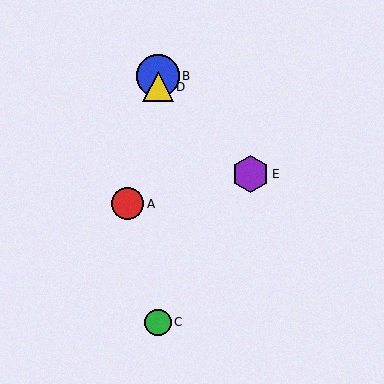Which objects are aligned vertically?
Objects B, C, D are aligned vertically.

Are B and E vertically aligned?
No, B is at x≈158 and E is at x≈250.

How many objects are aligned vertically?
3 objects (B, C, D) are aligned vertically.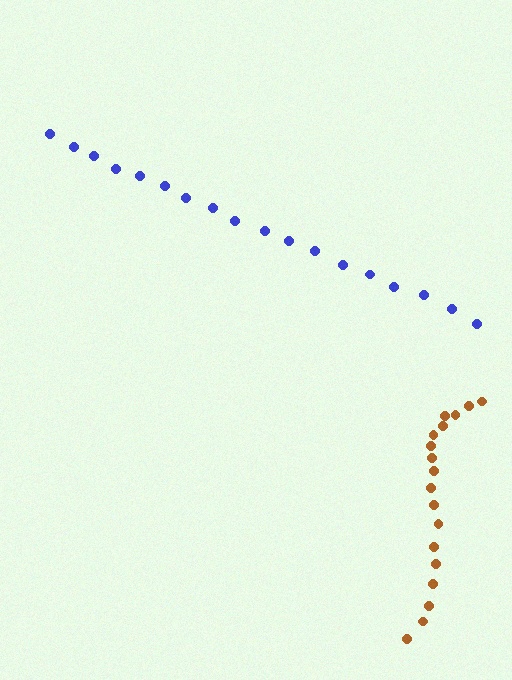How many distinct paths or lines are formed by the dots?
There are 2 distinct paths.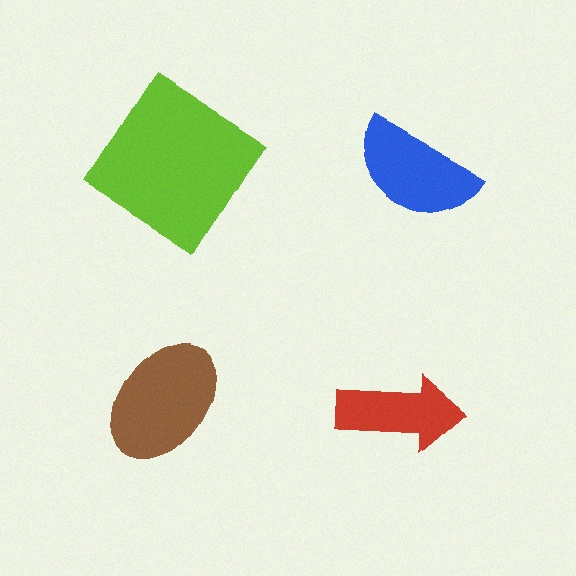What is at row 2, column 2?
A red arrow.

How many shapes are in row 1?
2 shapes.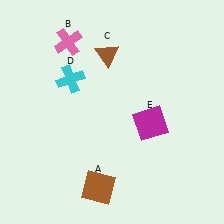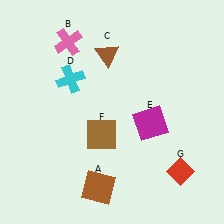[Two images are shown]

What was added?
A brown square (F), a red diamond (G) were added in Image 2.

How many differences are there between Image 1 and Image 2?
There are 2 differences between the two images.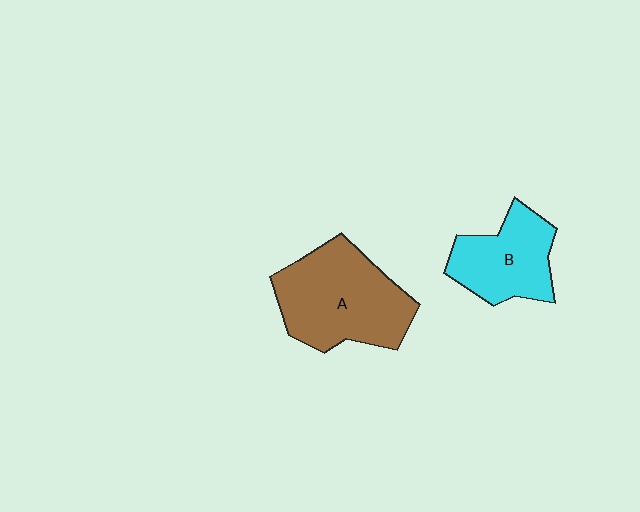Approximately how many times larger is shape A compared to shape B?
Approximately 1.5 times.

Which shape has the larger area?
Shape A (brown).